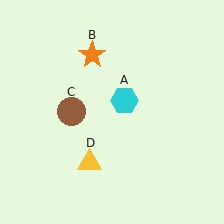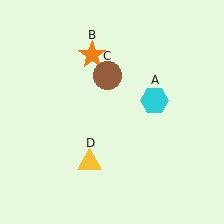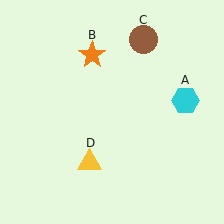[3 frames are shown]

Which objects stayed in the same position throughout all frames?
Orange star (object B) and yellow triangle (object D) remained stationary.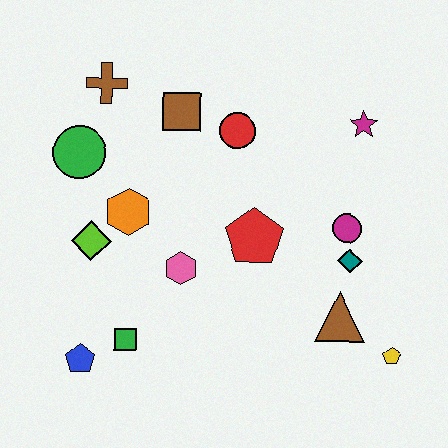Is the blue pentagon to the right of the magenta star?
No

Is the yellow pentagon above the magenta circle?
No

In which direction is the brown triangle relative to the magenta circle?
The brown triangle is below the magenta circle.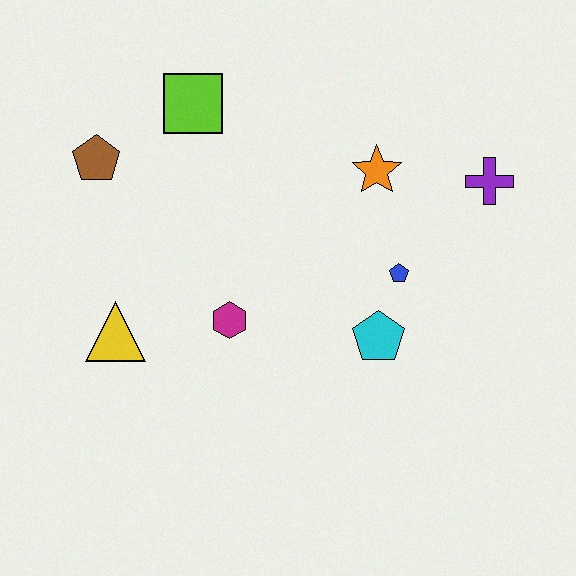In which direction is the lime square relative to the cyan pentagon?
The lime square is above the cyan pentagon.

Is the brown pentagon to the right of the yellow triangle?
No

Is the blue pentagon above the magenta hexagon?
Yes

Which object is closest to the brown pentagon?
The lime square is closest to the brown pentagon.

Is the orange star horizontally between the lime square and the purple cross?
Yes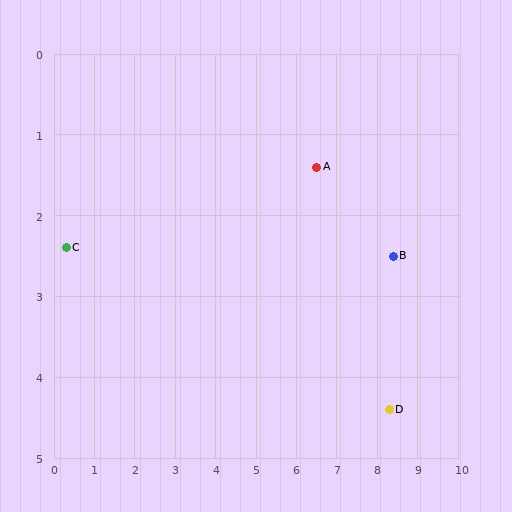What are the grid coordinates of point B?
Point B is at approximately (8.4, 2.5).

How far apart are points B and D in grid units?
Points B and D are about 1.9 grid units apart.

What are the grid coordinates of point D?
Point D is at approximately (8.3, 4.4).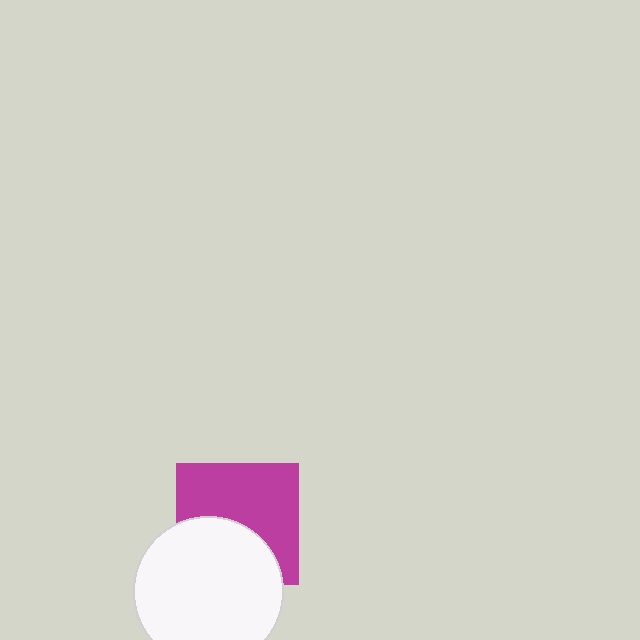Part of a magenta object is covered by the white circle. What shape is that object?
It is a square.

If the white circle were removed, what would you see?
You would see the complete magenta square.